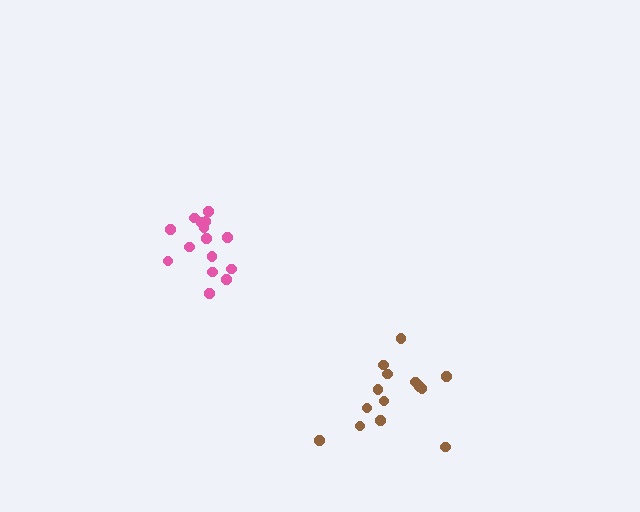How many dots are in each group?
Group 1: 14 dots, Group 2: 15 dots (29 total).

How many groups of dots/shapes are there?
There are 2 groups.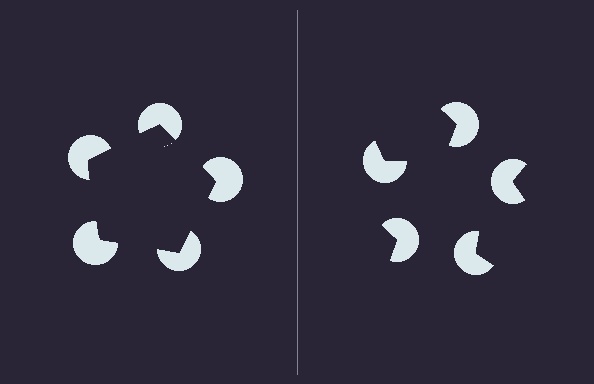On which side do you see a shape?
An illusory pentagon appears on the left side. On the right side the wedge cuts are rotated, so no coherent shape forms.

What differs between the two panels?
The pac-man discs are positioned identically on both sides; only the wedge orientations differ. On the left they align to a pentagon; on the right they are misaligned.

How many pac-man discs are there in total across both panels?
10 — 5 on each side.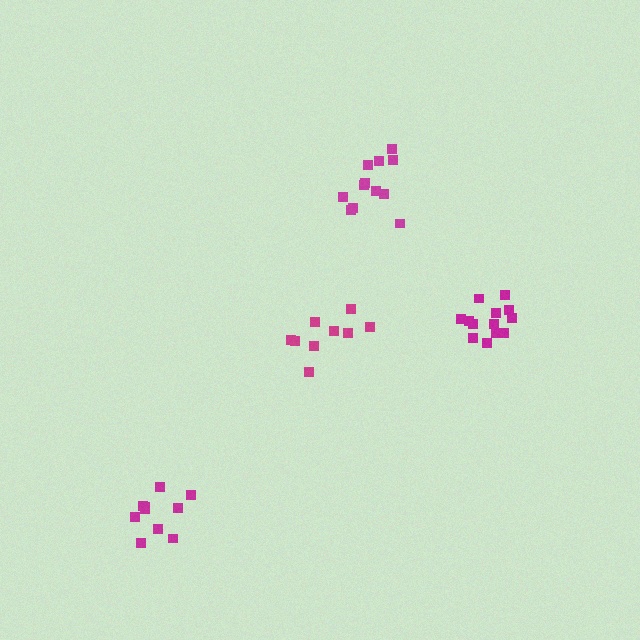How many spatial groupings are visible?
There are 4 spatial groupings.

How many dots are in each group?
Group 1: 12 dots, Group 2: 13 dots, Group 3: 9 dots, Group 4: 10 dots (44 total).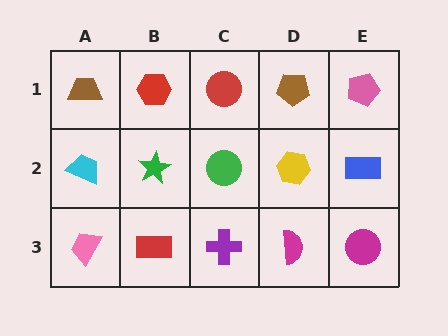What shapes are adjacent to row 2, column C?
A red circle (row 1, column C), a purple cross (row 3, column C), a green star (row 2, column B), a yellow hexagon (row 2, column D).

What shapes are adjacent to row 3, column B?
A green star (row 2, column B), a pink trapezoid (row 3, column A), a purple cross (row 3, column C).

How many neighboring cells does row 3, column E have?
2.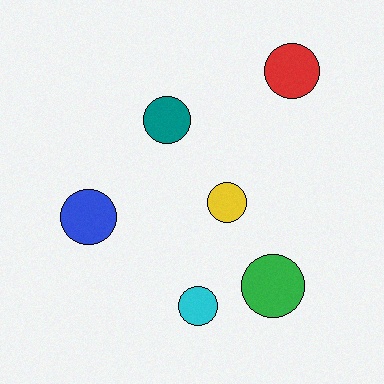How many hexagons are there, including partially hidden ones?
There are no hexagons.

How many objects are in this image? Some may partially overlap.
There are 6 objects.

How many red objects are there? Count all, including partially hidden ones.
There is 1 red object.